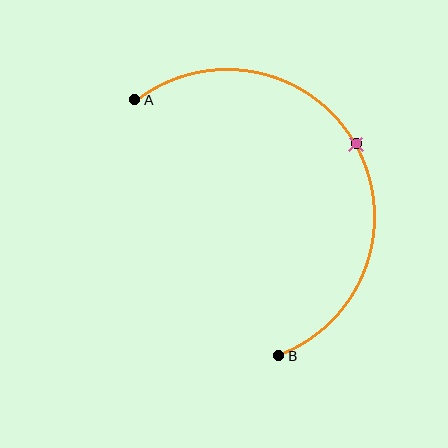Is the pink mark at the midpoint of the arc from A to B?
Yes. The pink mark lies on the arc at equal arc-length from both A and B — it is the arc midpoint.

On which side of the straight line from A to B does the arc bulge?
The arc bulges to the right of the straight line connecting A and B.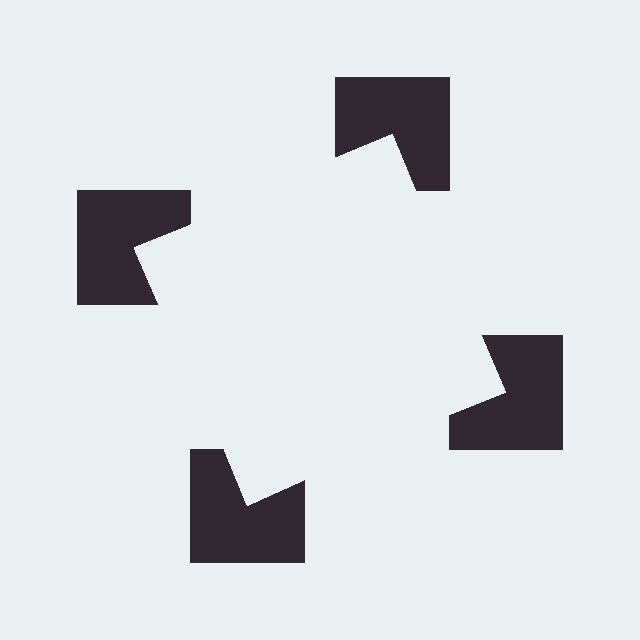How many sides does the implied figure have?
4 sides.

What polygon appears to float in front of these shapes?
An illusory square — its edges are inferred from the aligned wedge cuts in the notched squares, not physically drawn.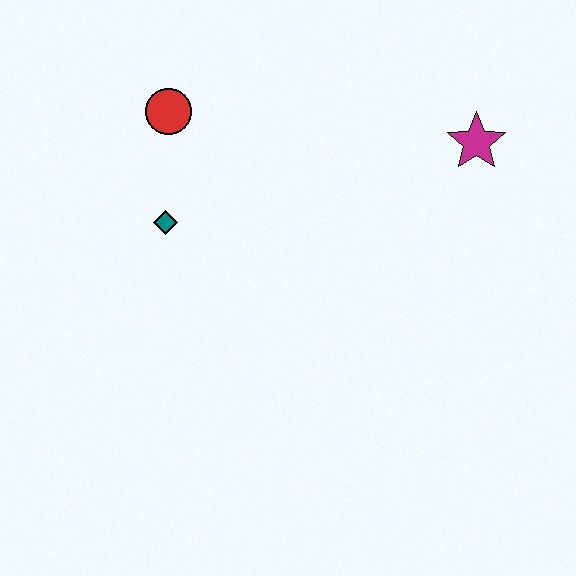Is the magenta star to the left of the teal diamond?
No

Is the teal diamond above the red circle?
No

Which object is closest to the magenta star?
The red circle is closest to the magenta star.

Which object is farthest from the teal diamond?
The magenta star is farthest from the teal diamond.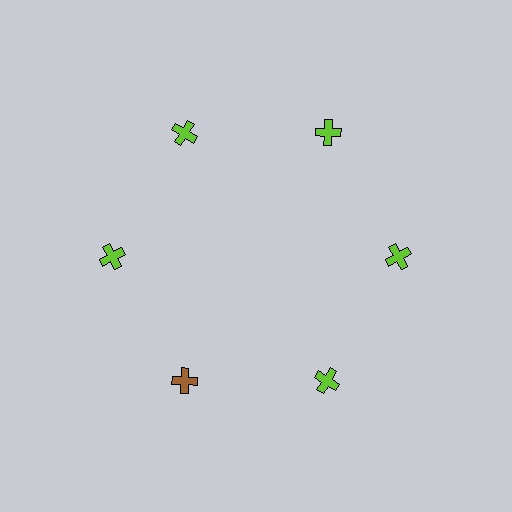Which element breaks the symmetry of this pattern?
The brown cross at roughly the 7 o'clock position breaks the symmetry. All other shapes are lime crosses.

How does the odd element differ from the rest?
It has a different color: brown instead of lime.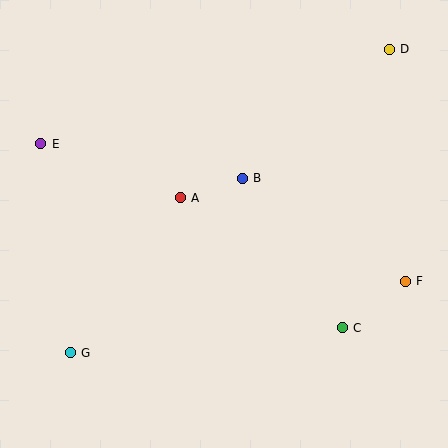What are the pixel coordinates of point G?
Point G is at (70, 353).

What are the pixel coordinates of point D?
Point D is at (389, 49).